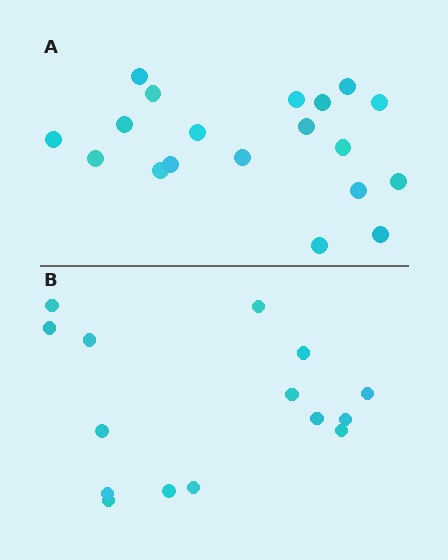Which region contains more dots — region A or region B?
Region A (the top region) has more dots.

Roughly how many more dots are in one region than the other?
Region A has about 4 more dots than region B.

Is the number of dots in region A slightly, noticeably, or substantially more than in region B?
Region A has noticeably more, but not dramatically so. The ratio is roughly 1.3 to 1.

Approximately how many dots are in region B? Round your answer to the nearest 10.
About 20 dots. (The exact count is 15, which rounds to 20.)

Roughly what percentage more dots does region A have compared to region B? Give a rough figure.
About 25% more.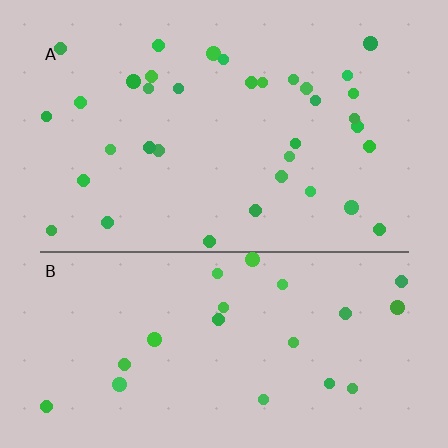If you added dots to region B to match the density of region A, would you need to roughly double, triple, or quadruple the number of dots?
Approximately double.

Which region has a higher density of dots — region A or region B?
A (the top).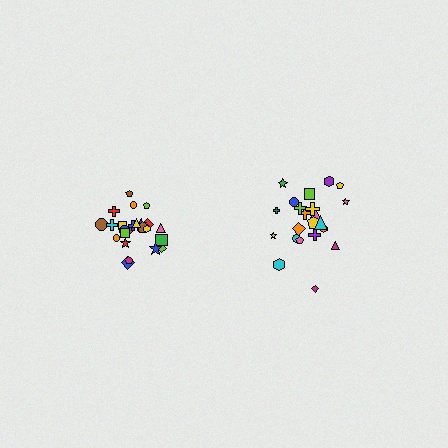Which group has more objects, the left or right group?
The left group.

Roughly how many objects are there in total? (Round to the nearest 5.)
Roughly 45 objects in total.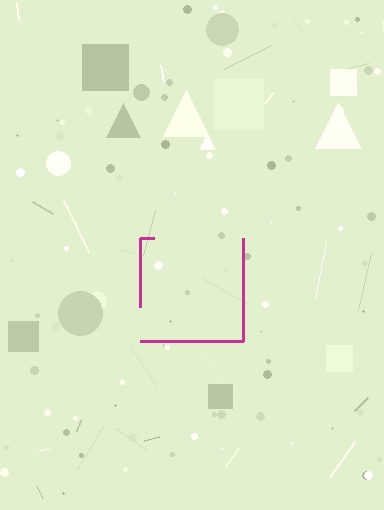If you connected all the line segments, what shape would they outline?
They would outline a square.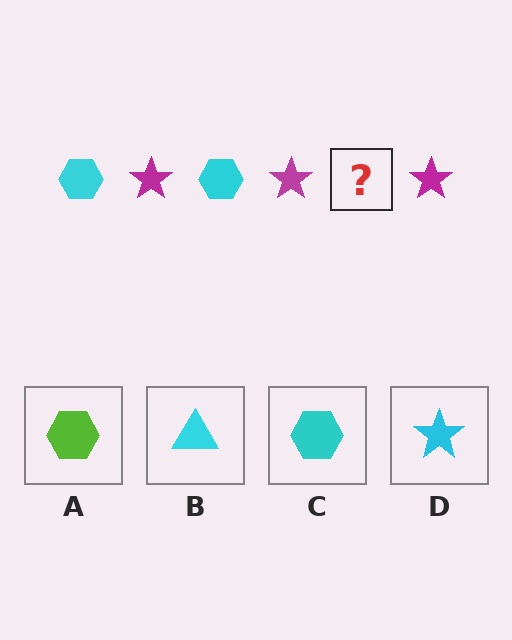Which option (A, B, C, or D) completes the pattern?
C.